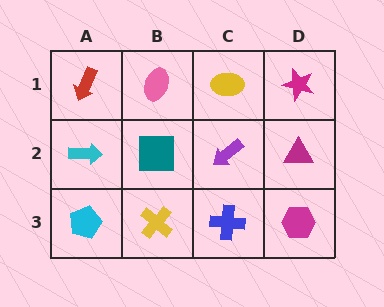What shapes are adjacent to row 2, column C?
A yellow ellipse (row 1, column C), a blue cross (row 3, column C), a teal square (row 2, column B), a magenta triangle (row 2, column D).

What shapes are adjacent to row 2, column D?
A magenta star (row 1, column D), a magenta hexagon (row 3, column D), a purple arrow (row 2, column C).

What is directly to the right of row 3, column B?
A blue cross.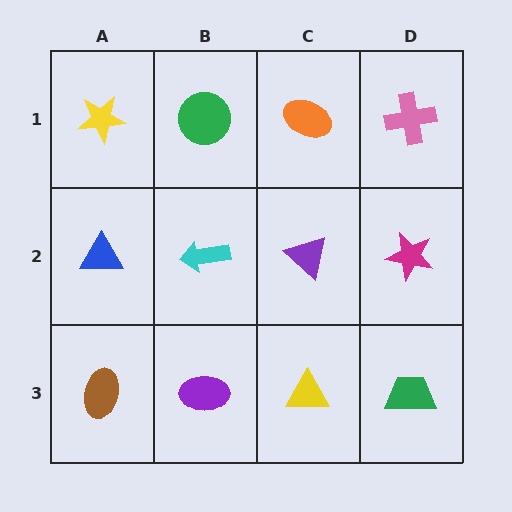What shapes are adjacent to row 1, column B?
A cyan arrow (row 2, column B), a yellow star (row 1, column A), an orange ellipse (row 1, column C).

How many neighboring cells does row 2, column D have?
3.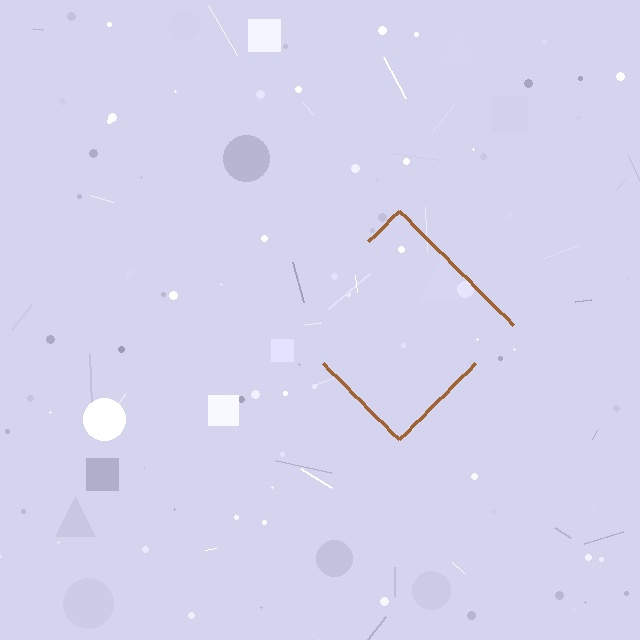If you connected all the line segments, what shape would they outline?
They would outline a diamond.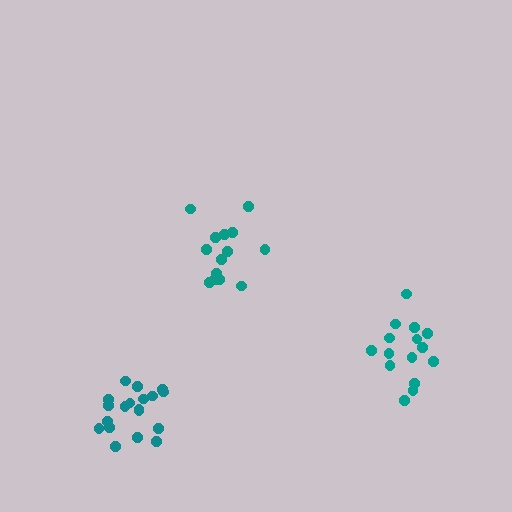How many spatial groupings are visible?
There are 3 spatial groupings.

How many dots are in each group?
Group 1: 14 dots, Group 2: 15 dots, Group 3: 19 dots (48 total).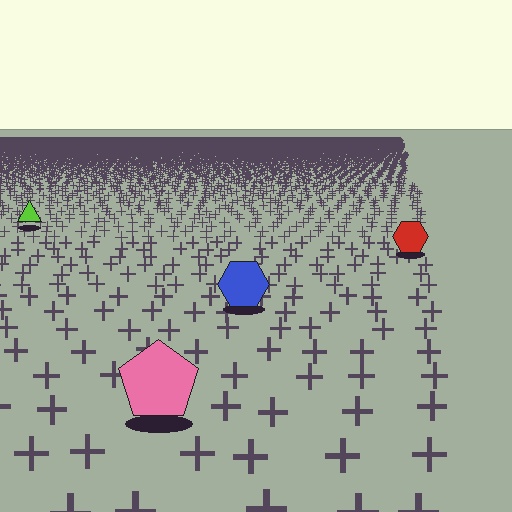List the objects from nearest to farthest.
From nearest to farthest: the pink pentagon, the blue hexagon, the red hexagon, the lime triangle.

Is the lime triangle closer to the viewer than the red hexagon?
No. The red hexagon is closer — you can tell from the texture gradient: the ground texture is coarser near it.